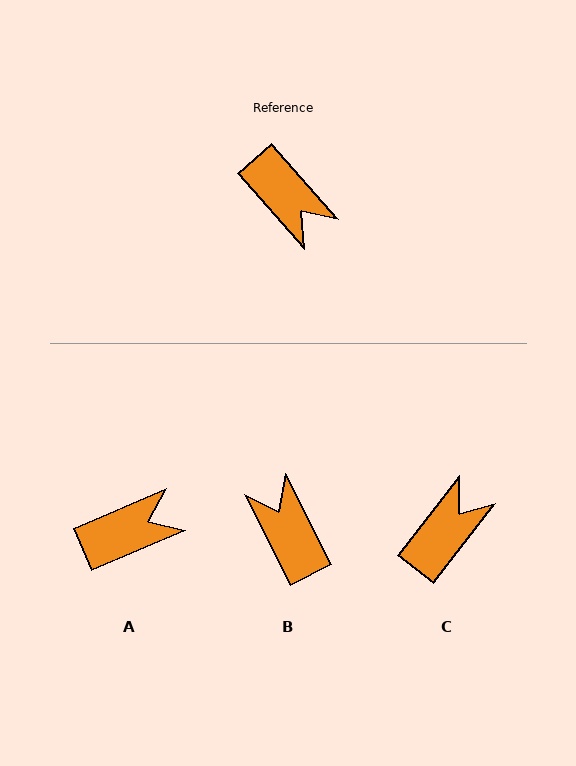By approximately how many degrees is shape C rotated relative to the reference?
Approximately 101 degrees counter-clockwise.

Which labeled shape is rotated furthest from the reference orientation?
B, about 166 degrees away.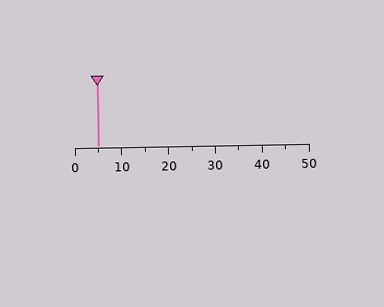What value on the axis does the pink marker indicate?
The marker indicates approximately 5.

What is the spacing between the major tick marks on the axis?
The major ticks are spaced 10 apart.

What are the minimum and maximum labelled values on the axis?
The axis runs from 0 to 50.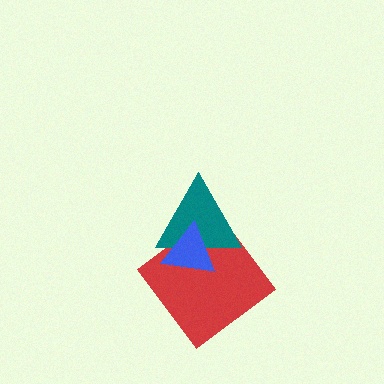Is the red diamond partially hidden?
Yes, it is partially covered by another shape.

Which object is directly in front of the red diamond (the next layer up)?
The teal triangle is directly in front of the red diamond.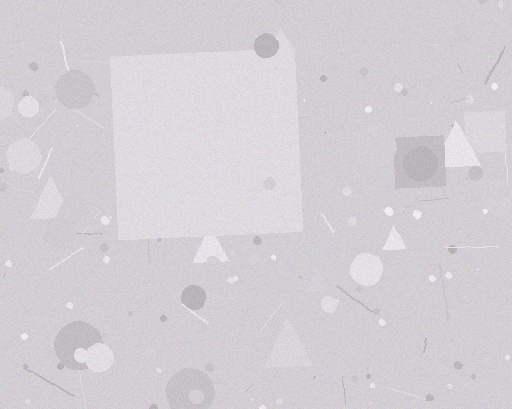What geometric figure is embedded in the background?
A square is embedded in the background.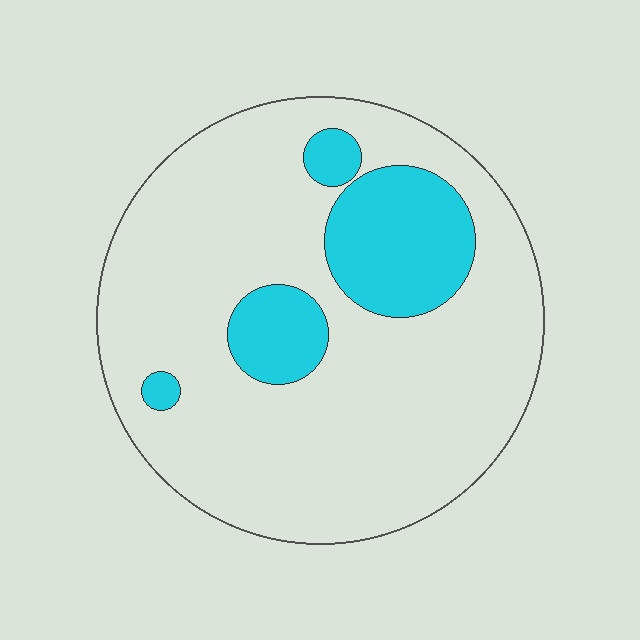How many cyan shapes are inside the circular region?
4.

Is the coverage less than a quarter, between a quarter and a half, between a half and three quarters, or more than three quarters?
Less than a quarter.